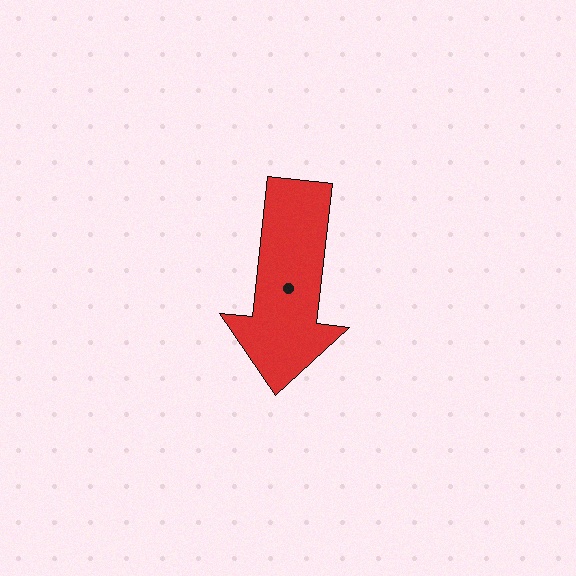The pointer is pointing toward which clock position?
Roughly 6 o'clock.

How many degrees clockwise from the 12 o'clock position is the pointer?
Approximately 186 degrees.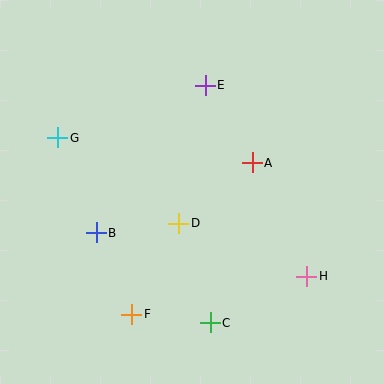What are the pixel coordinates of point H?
Point H is at (307, 276).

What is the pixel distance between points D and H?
The distance between D and H is 139 pixels.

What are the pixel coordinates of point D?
Point D is at (179, 223).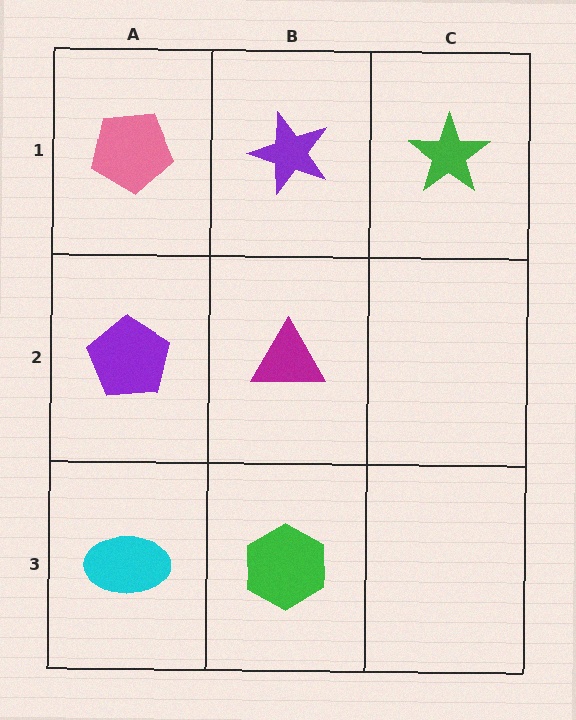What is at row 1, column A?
A pink pentagon.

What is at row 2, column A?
A purple pentagon.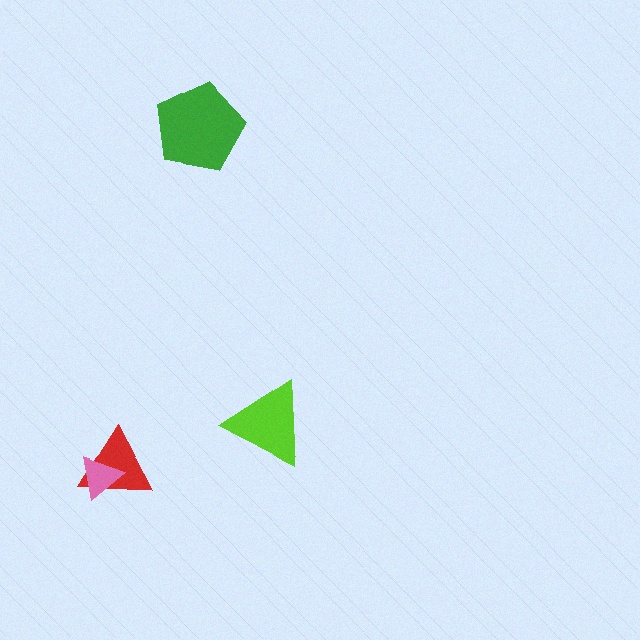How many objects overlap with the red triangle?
1 object overlaps with the red triangle.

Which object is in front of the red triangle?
The pink triangle is in front of the red triangle.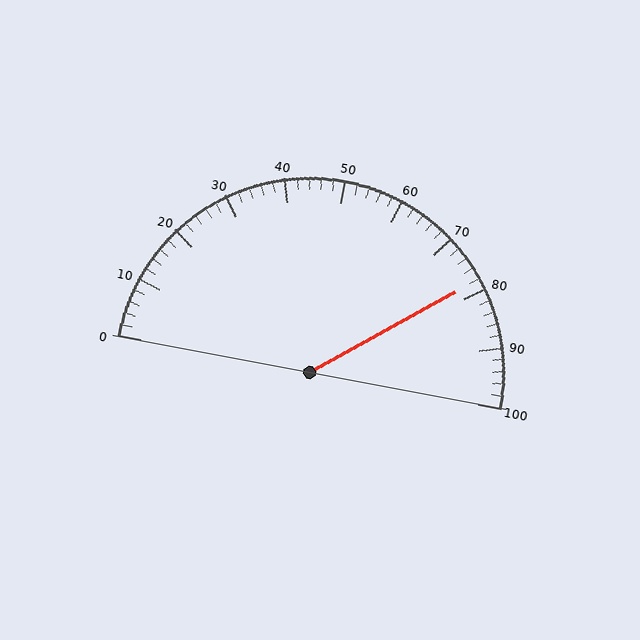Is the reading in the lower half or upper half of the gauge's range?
The reading is in the upper half of the range (0 to 100).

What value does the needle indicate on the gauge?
The needle indicates approximately 78.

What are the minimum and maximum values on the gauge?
The gauge ranges from 0 to 100.